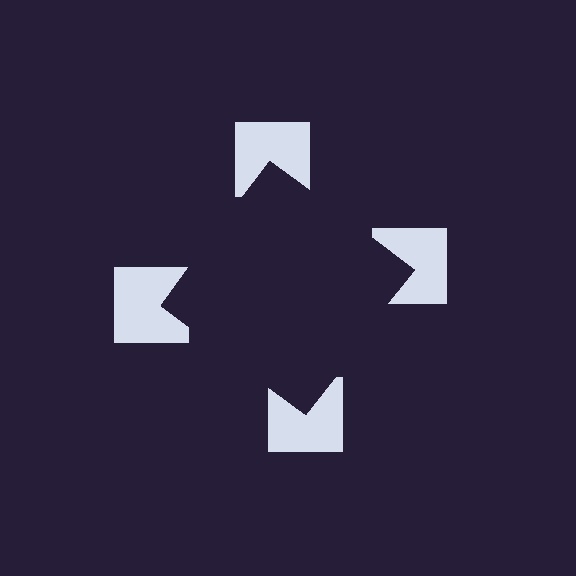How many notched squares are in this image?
There are 4 — one at each vertex of the illusory square.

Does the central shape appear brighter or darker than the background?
It typically appears slightly darker than the background, even though no actual brightness change is drawn.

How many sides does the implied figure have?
4 sides.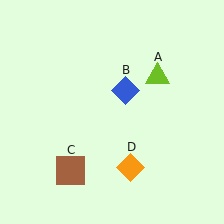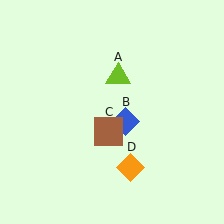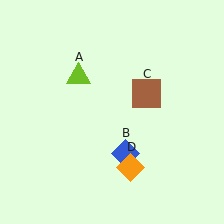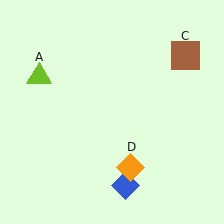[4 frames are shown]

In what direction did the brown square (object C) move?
The brown square (object C) moved up and to the right.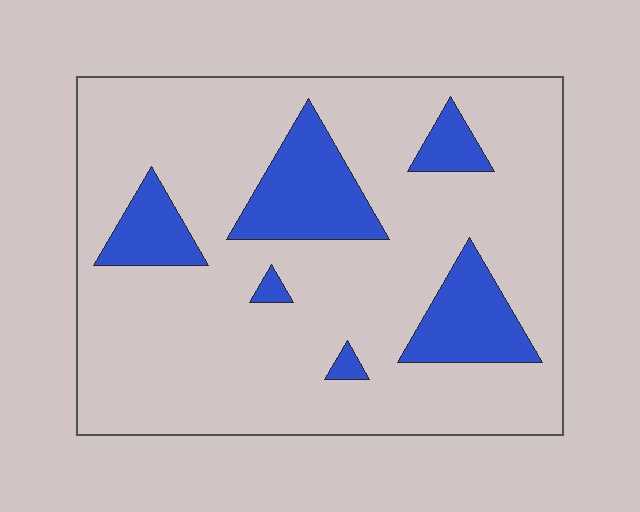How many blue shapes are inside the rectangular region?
6.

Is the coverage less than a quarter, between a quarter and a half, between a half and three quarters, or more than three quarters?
Less than a quarter.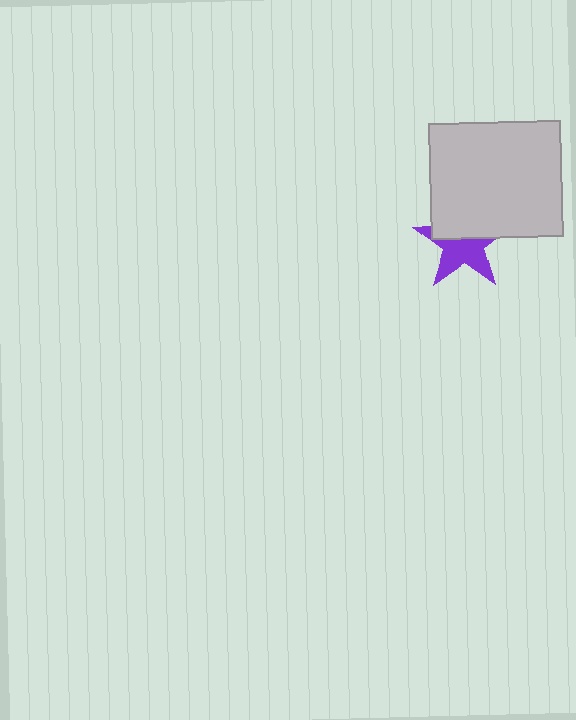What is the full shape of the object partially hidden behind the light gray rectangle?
The partially hidden object is a purple star.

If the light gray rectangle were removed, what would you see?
You would see the complete purple star.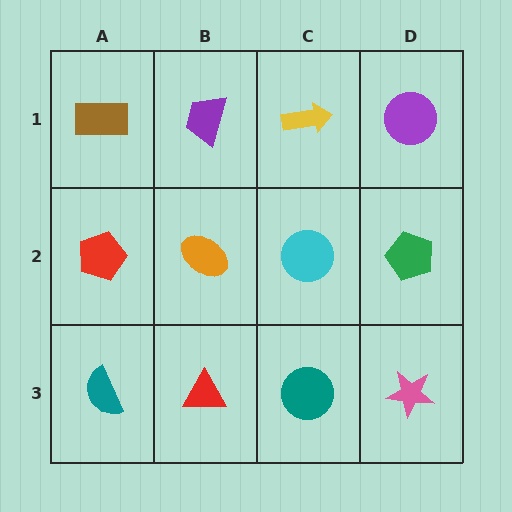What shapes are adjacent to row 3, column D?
A green pentagon (row 2, column D), a teal circle (row 3, column C).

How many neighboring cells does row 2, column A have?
3.